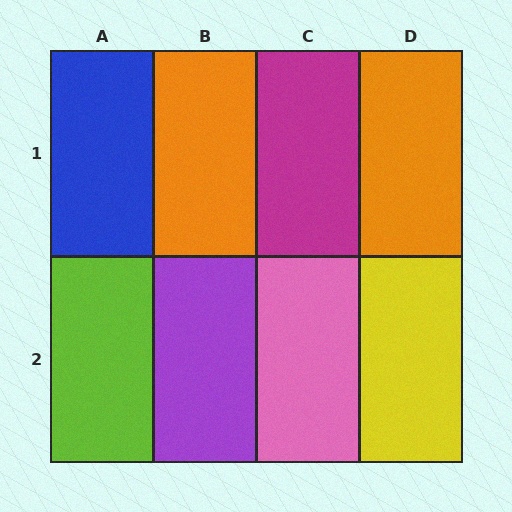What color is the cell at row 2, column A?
Lime.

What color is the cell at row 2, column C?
Pink.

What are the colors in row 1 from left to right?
Blue, orange, magenta, orange.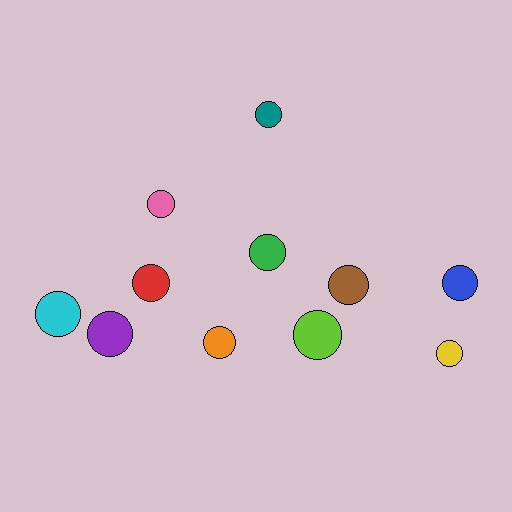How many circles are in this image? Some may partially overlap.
There are 11 circles.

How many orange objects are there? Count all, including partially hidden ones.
There is 1 orange object.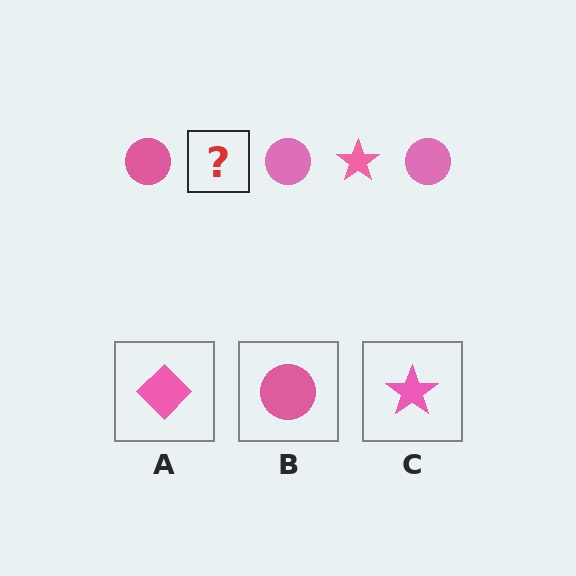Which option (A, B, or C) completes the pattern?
C.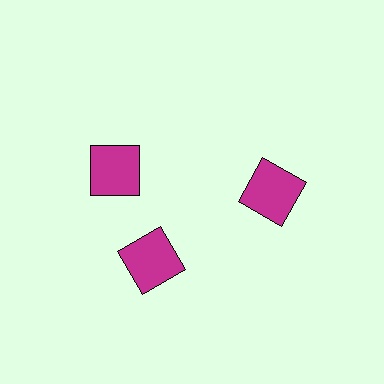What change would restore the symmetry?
The symmetry would be restored by rotating it back into even spacing with its neighbors so that all 3 squares sit at equal angles and equal distance from the center.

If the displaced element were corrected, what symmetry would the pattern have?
It would have 3-fold rotational symmetry — the pattern would map onto itself every 120 degrees.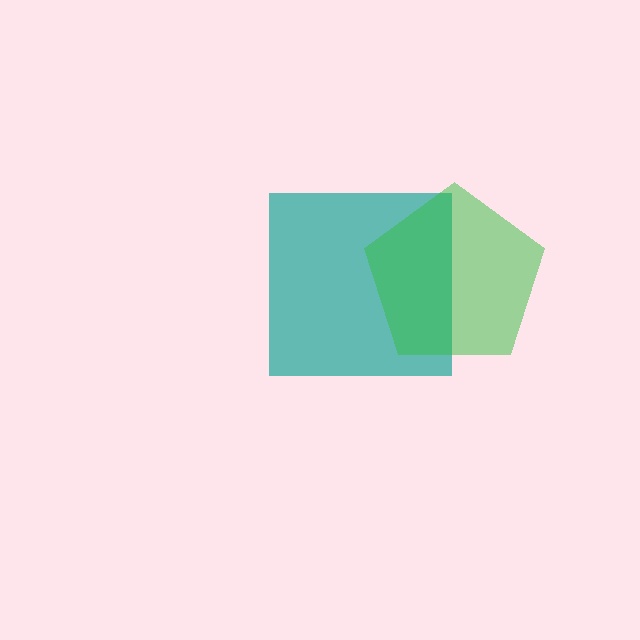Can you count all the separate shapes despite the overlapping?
Yes, there are 2 separate shapes.